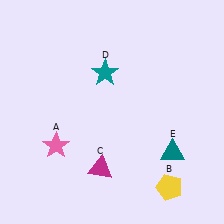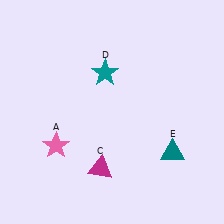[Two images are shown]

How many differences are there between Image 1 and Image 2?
There is 1 difference between the two images.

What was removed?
The yellow pentagon (B) was removed in Image 2.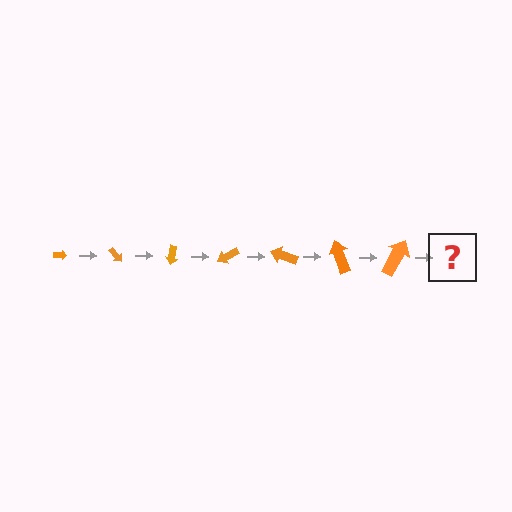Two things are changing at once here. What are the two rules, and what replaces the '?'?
The two rules are that the arrow grows larger each step and it rotates 50 degrees each step. The '?' should be an arrow, larger than the previous one and rotated 350 degrees from the start.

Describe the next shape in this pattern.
It should be an arrow, larger than the previous one and rotated 350 degrees from the start.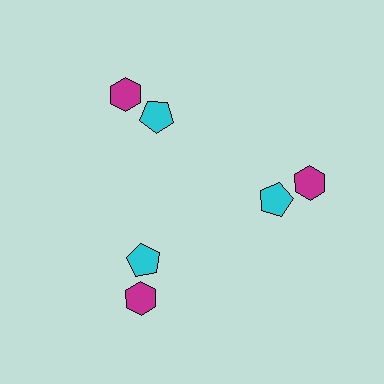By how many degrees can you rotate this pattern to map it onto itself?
The pattern maps onto itself every 120 degrees of rotation.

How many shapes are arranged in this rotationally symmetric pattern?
There are 6 shapes, arranged in 3 groups of 2.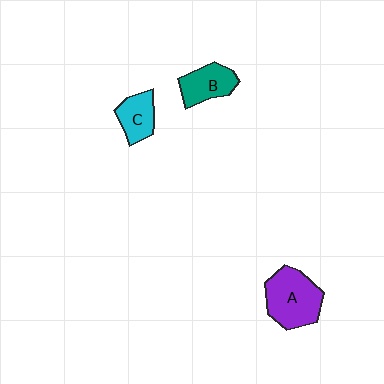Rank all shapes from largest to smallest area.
From largest to smallest: A (purple), B (teal), C (cyan).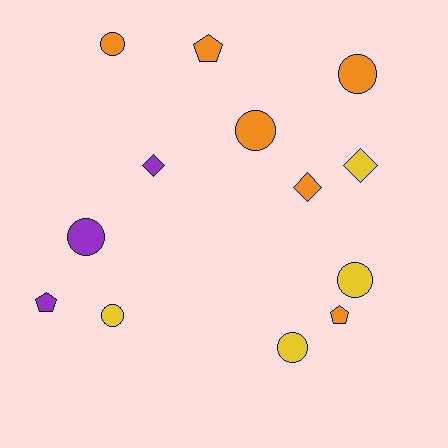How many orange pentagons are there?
There are 2 orange pentagons.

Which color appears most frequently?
Orange, with 6 objects.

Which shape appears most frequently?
Circle, with 7 objects.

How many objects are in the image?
There are 13 objects.